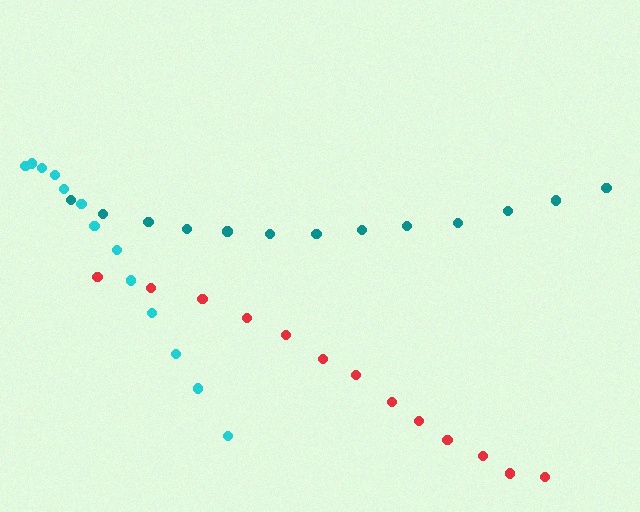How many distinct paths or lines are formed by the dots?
There are 3 distinct paths.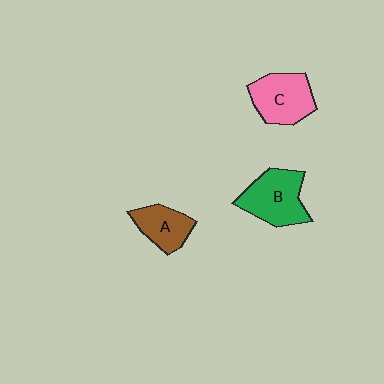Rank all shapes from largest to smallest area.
From largest to smallest: B (green), C (pink), A (brown).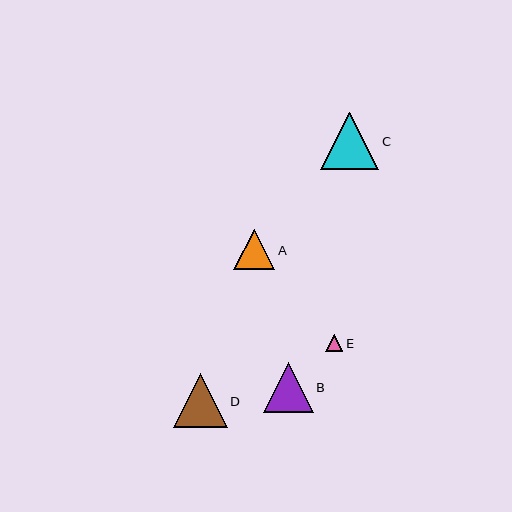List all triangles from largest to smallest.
From largest to smallest: C, D, B, A, E.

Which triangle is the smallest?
Triangle E is the smallest with a size of approximately 17 pixels.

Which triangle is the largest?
Triangle C is the largest with a size of approximately 58 pixels.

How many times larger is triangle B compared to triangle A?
Triangle B is approximately 1.2 times the size of triangle A.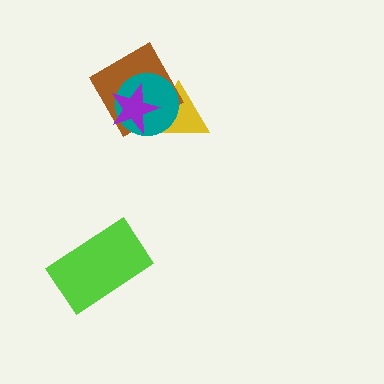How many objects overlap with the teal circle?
3 objects overlap with the teal circle.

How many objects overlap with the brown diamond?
3 objects overlap with the brown diamond.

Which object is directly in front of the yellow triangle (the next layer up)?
The brown diamond is directly in front of the yellow triangle.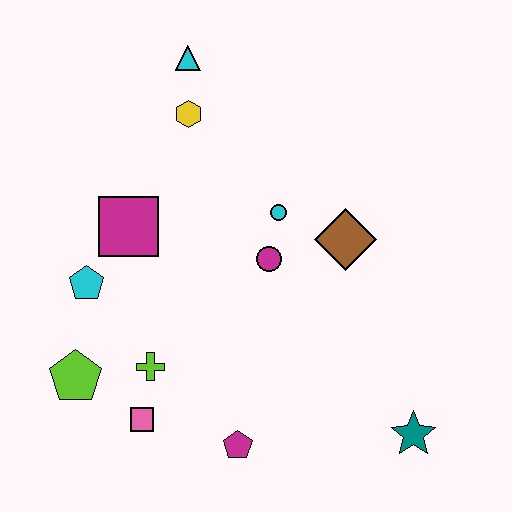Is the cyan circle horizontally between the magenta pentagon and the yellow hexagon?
No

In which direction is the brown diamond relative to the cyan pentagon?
The brown diamond is to the right of the cyan pentagon.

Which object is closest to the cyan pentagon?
The magenta square is closest to the cyan pentagon.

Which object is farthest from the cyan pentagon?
The teal star is farthest from the cyan pentagon.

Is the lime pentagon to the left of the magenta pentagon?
Yes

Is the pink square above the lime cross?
No